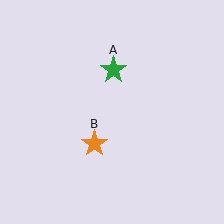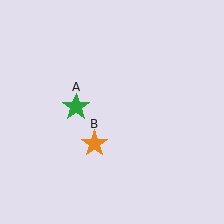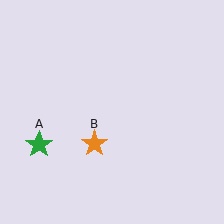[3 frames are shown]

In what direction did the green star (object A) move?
The green star (object A) moved down and to the left.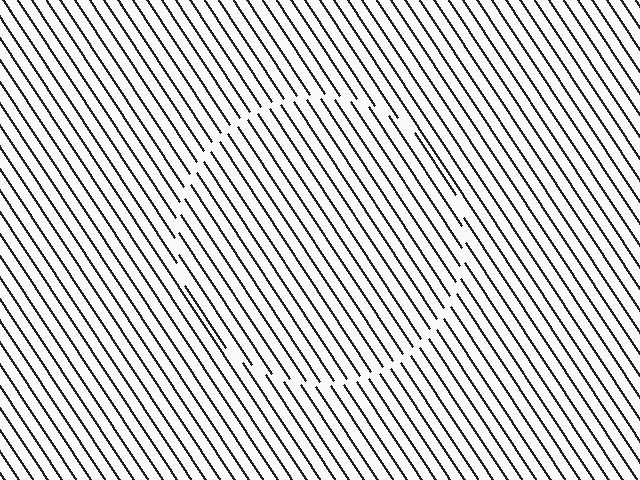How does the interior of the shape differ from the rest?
The interior of the shape contains the same grating, shifted by half a period — the contour is defined by the phase discontinuity where line-ends from the inner and outer gratings abut.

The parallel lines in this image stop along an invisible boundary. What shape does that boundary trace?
An illusory circle. The interior of the shape contains the same grating, shifted by half a period — the contour is defined by the phase discontinuity where line-ends from the inner and outer gratings abut.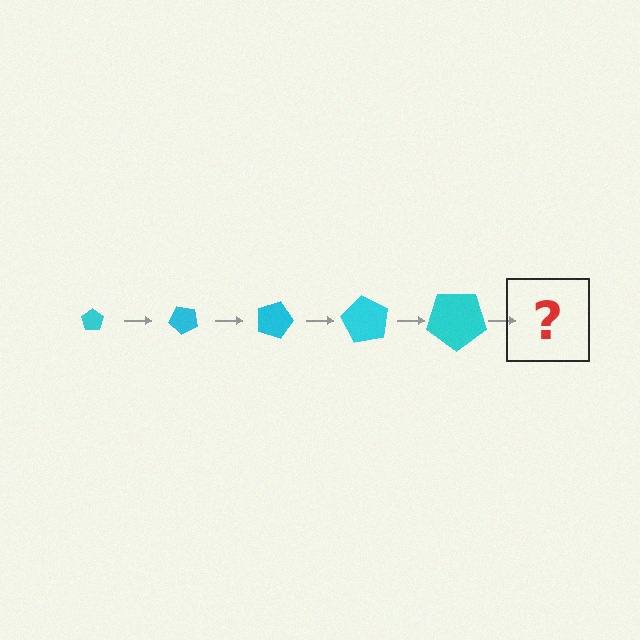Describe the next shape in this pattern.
It should be a pentagon, larger than the previous one and rotated 225 degrees from the start.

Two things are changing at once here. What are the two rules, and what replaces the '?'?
The two rules are that the pentagon grows larger each step and it rotates 45 degrees each step. The '?' should be a pentagon, larger than the previous one and rotated 225 degrees from the start.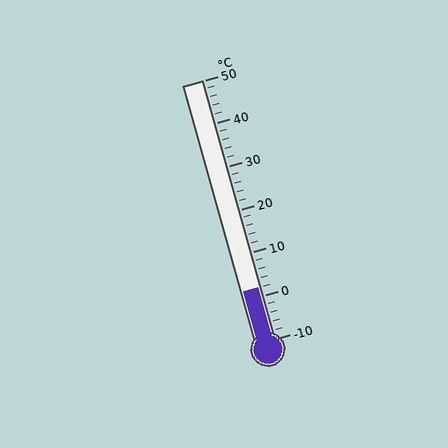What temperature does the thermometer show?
The thermometer shows approximately 2°C.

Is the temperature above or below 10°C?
The temperature is below 10°C.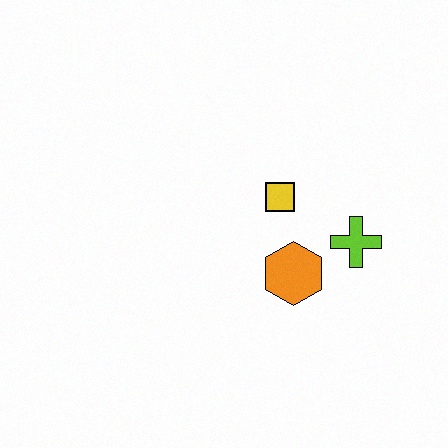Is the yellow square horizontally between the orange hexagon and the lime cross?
No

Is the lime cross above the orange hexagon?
Yes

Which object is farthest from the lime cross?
The yellow square is farthest from the lime cross.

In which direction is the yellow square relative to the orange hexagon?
The yellow square is above the orange hexagon.